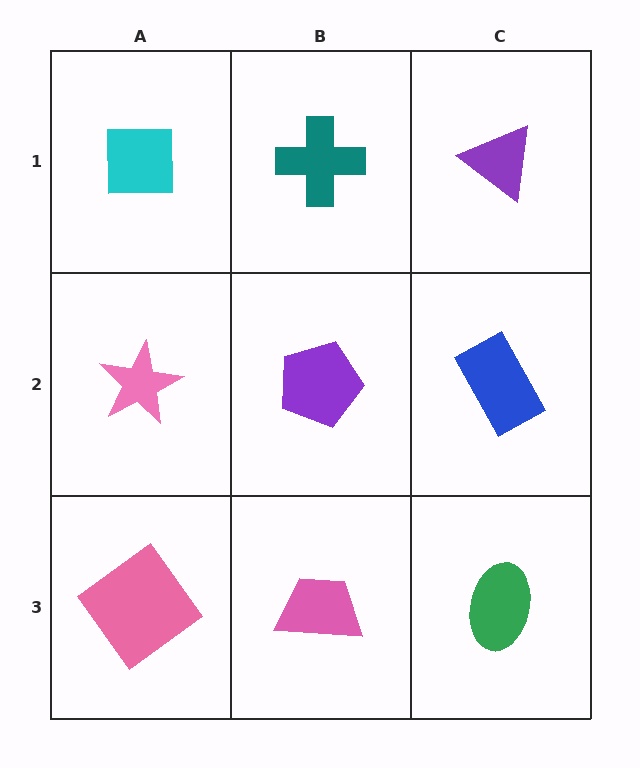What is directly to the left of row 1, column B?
A cyan square.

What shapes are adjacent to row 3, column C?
A blue rectangle (row 2, column C), a pink trapezoid (row 3, column B).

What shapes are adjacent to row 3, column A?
A pink star (row 2, column A), a pink trapezoid (row 3, column B).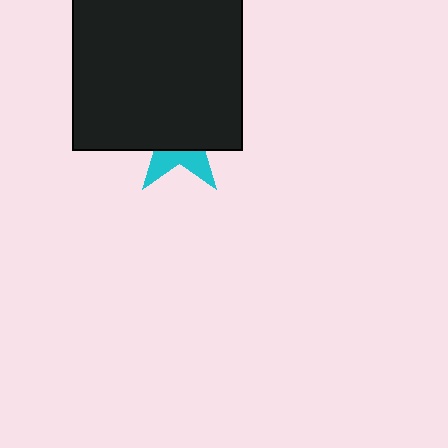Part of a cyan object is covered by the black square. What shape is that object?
It is a star.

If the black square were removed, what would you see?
You would see the complete cyan star.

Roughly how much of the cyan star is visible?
A small part of it is visible (roughly 31%).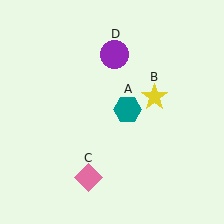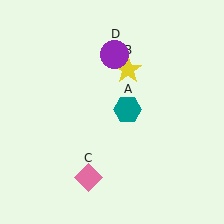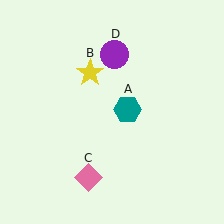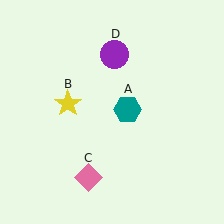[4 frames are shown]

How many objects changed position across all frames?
1 object changed position: yellow star (object B).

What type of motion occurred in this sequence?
The yellow star (object B) rotated counterclockwise around the center of the scene.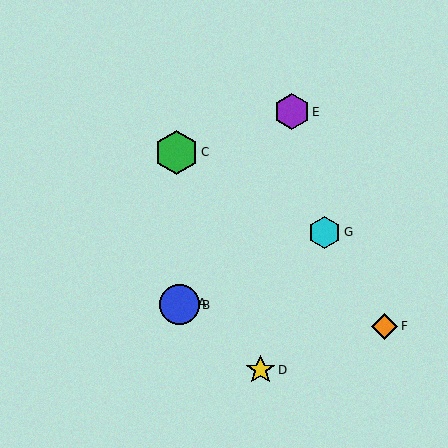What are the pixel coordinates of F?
Object F is at (385, 326).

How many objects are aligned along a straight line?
3 objects (A, B, G) are aligned along a straight line.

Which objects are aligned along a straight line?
Objects A, B, G are aligned along a straight line.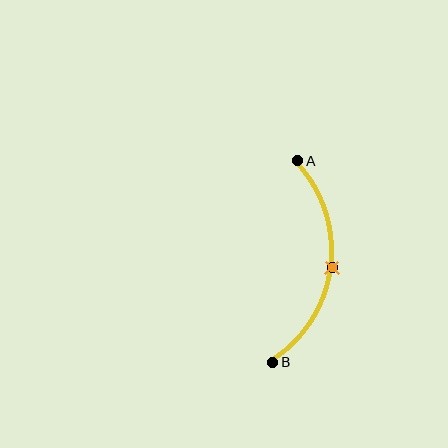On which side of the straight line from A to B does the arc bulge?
The arc bulges to the right of the straight line connecting A and B.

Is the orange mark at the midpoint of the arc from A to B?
Yes. The orange mark lies on the arc at equal arc-length from both A and B — it is the arc midpoint.